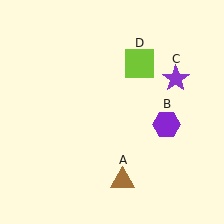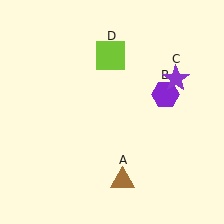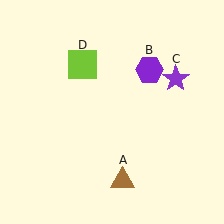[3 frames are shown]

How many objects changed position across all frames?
2 objects changed position: purple hexagon (object B), lime square (object D).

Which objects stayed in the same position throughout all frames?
Brown triangle (object A) and purple star (object C) remained stationary.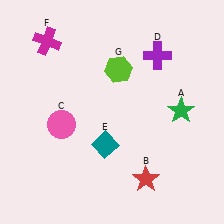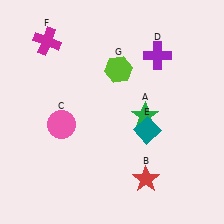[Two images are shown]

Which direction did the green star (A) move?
The green star (A) moved left.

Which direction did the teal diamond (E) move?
The teal diamond (E) moved right.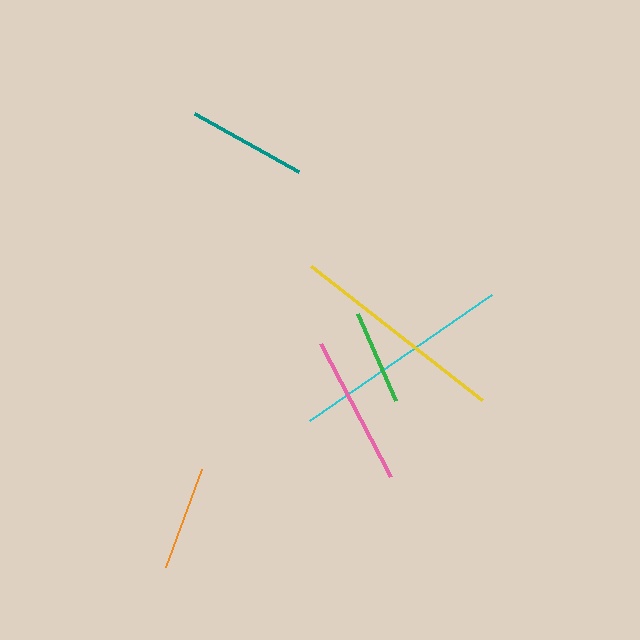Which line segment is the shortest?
The green line is the shortest at approximately 95 pixels.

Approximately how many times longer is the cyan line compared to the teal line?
The cyan line is approximately 1.9 times the length of the teal line.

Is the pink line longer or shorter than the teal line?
The pink line is longer than the teal line.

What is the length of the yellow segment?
The yellow segment is approximately 217 pixels long.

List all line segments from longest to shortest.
From longest to shortest: cyan, yellow, pink, teal, orange, green.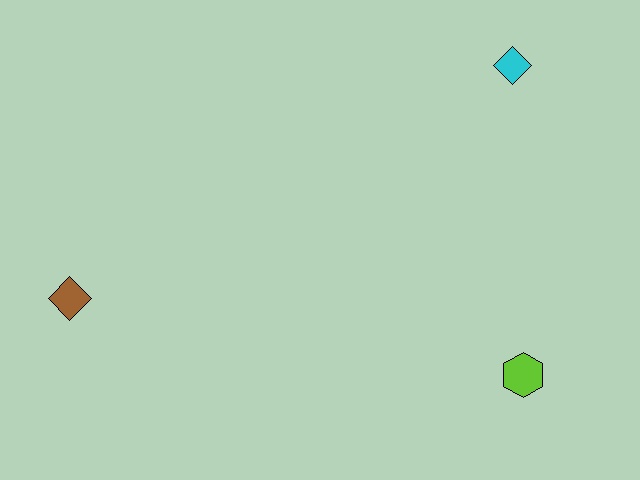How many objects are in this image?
There are 3 objects.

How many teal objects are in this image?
There are no teal objects.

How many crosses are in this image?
There are no crosses.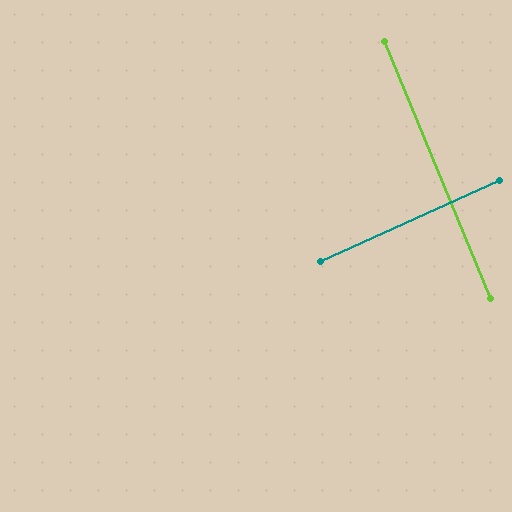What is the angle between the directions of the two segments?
Approximately 88 degrees.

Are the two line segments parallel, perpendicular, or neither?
Perpendicular — they meet at approximately 88°.